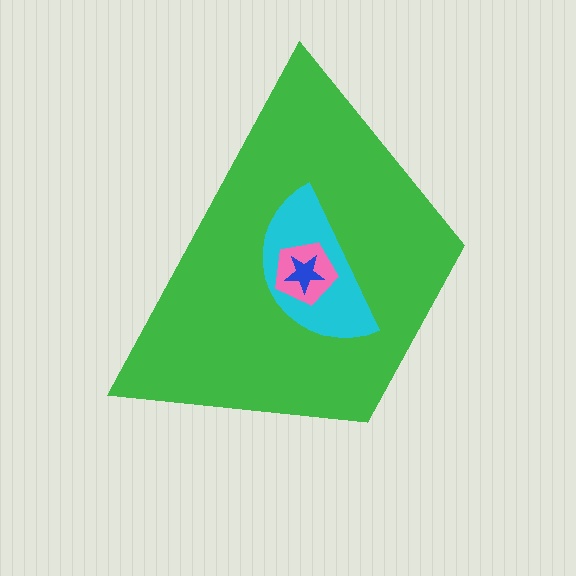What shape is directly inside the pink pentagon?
The blue star.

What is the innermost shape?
The blue star.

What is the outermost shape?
The green trapezoid.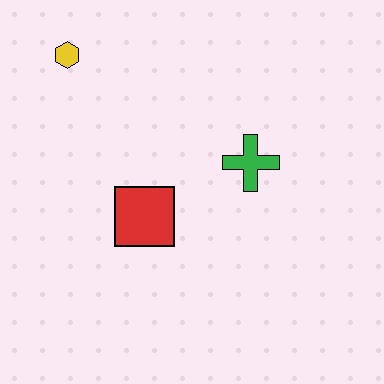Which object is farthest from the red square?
The yellow hexagon is farthest from the red square.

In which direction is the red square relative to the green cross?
The red square is to the left of the green cross.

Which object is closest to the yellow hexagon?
The red square is closest to the yellow hexagon.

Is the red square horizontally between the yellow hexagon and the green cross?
Yes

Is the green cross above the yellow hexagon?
No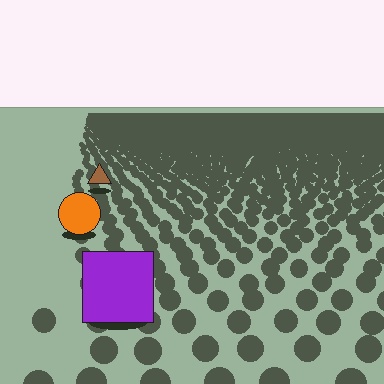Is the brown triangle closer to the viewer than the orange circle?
No. The orange circle is closer — you can tell from the texture gradient: the ground texture is coarser near it.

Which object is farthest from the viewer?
The brown triangle is farthest from the viewer. It appears smaller and the ground texture around it is denser.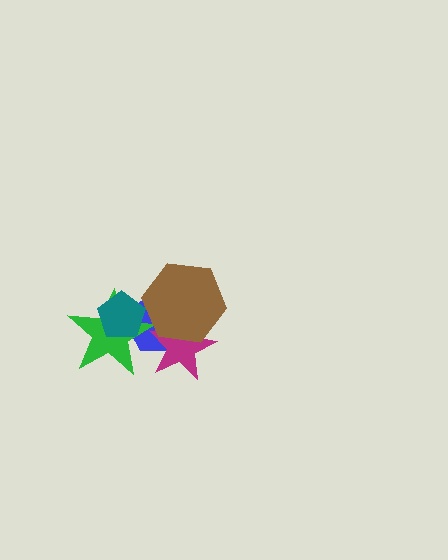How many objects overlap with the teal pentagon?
2 objects overlap with the teal pentagon.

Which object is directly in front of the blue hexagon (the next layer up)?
The green star is directly in front of the blue hexagon.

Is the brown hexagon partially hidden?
No, no other shape covers it.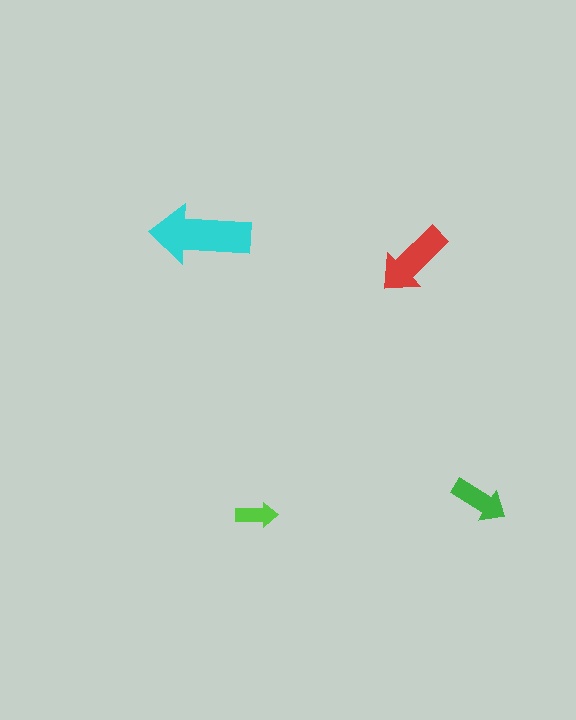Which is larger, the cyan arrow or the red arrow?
The cyan one.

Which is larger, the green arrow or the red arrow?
The red one.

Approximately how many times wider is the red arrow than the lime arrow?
About 2 times wider.